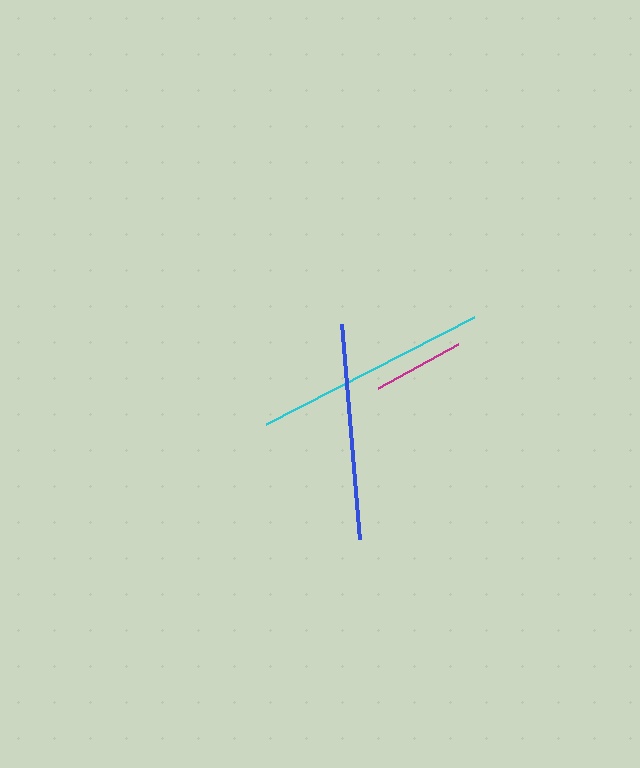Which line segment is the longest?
The cyan line is the longest at approximately 234 pixels.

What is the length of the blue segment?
The blue segment is approximately 215 pixels long.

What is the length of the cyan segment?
The cyan segment is approximately 234 pixels long.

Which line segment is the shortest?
The magenta line is the shortest at approximately 91 pixels.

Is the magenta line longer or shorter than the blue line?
The blue line is longer than the magenta line.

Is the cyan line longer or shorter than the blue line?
The cyan line is longer than the blue line.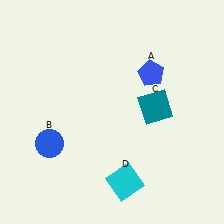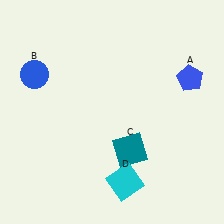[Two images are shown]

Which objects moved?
The objects that moved are: the blue pentagon (A), the blue circle (B), the teal square (C).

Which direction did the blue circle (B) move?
The blue circle (B) moved up.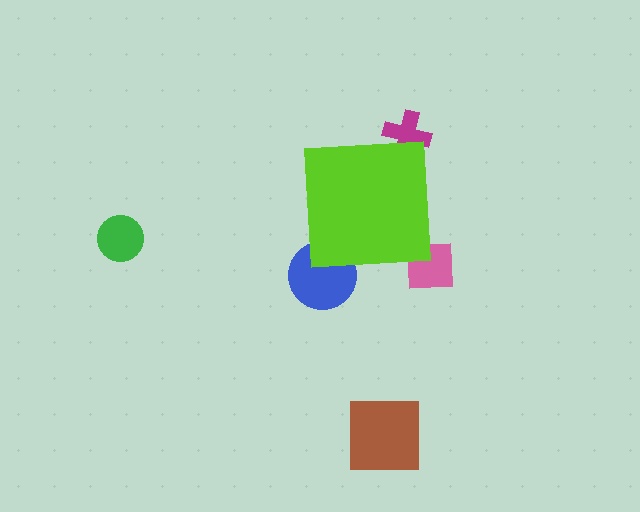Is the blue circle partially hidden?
Yes, the blue circle is partially hidden behind the lime square.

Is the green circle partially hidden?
No, the green circle is fully visible.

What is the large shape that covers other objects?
A lime square.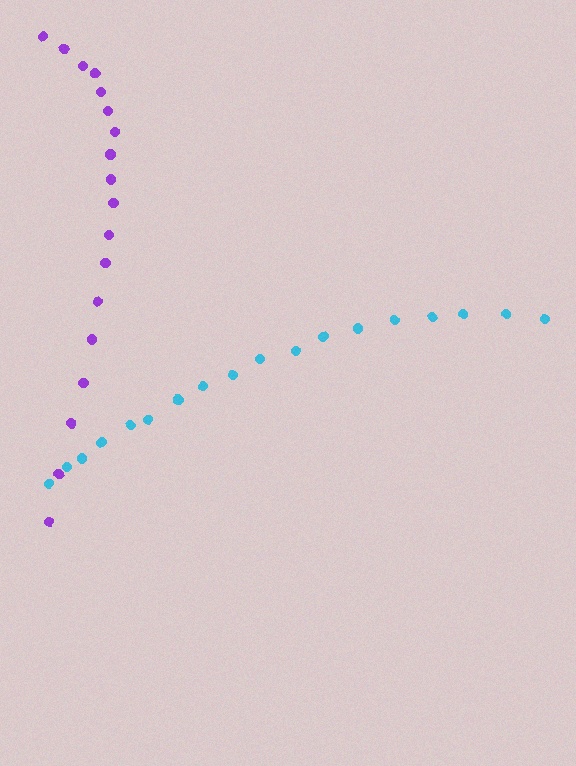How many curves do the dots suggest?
There are 2 distinct paths.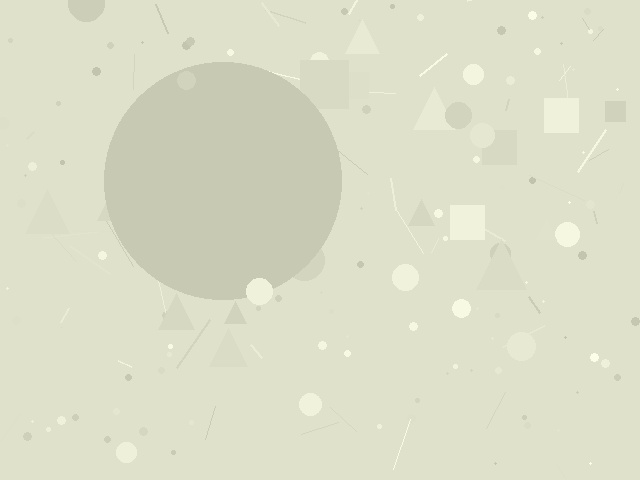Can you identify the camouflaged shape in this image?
The camouflaged shape is a circle.